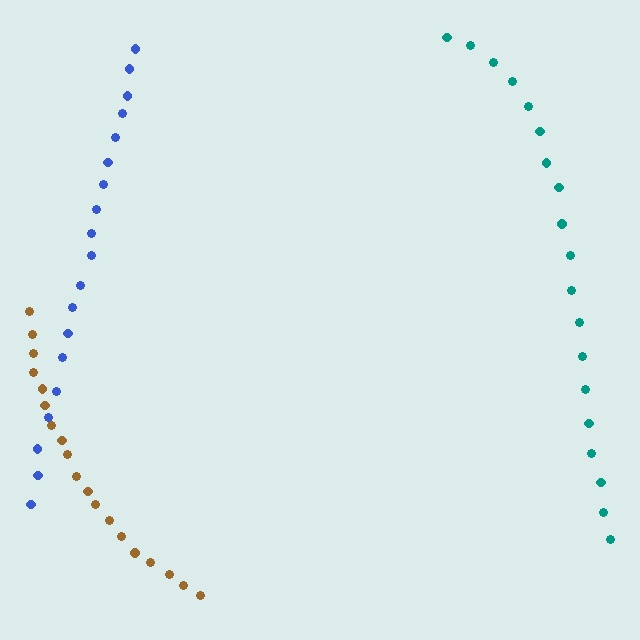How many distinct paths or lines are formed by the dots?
There are 3 distinct paths.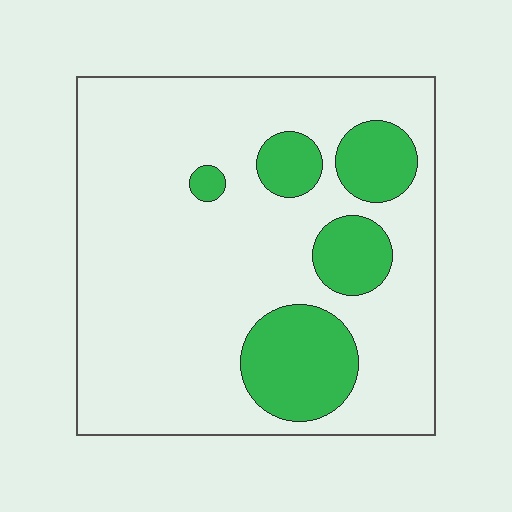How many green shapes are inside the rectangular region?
5.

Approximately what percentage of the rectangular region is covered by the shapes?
Approximately 20%.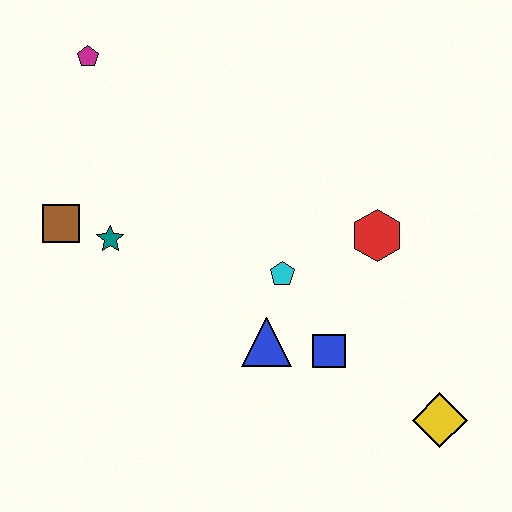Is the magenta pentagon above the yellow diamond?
Yes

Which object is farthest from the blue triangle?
The magenta pentagon is farthest from the blue triangle.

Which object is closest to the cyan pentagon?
The blue triangle is closest to the cyan pentagon.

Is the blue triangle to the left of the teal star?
No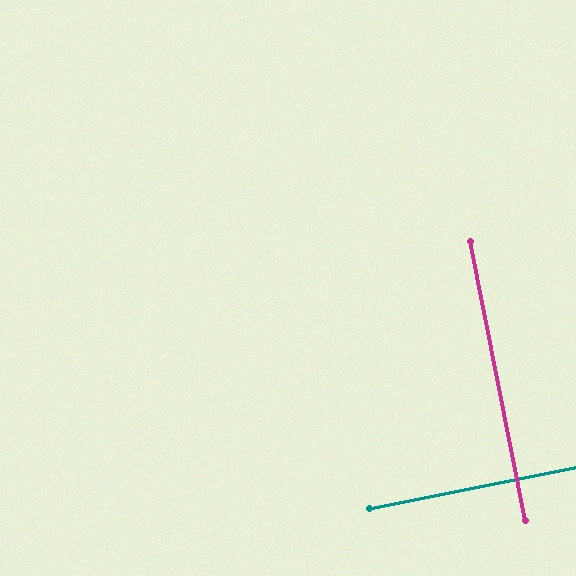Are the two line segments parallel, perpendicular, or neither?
Perpendicular — they meet at approximately 90°.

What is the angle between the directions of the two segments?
Approximately 90 degrees.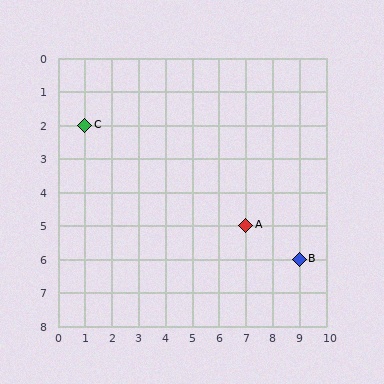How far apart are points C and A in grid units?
Points C and A are 6 columns and 3 rows apart (about 6.7 grid units diagonally).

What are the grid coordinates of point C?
Point C is at grid coordinates (1, 2).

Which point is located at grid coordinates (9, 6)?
Point B is at (9, 6).